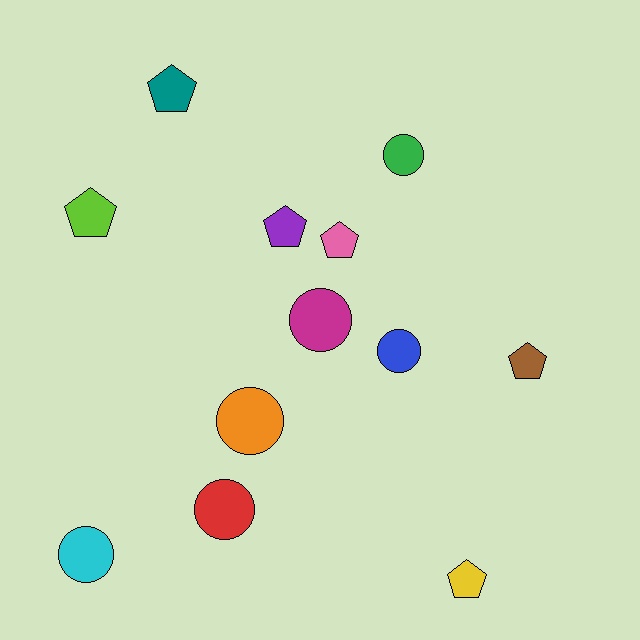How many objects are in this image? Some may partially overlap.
There are 12 objects.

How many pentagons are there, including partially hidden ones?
There are 6 pentagons.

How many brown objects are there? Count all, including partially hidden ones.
There is 1 brown object.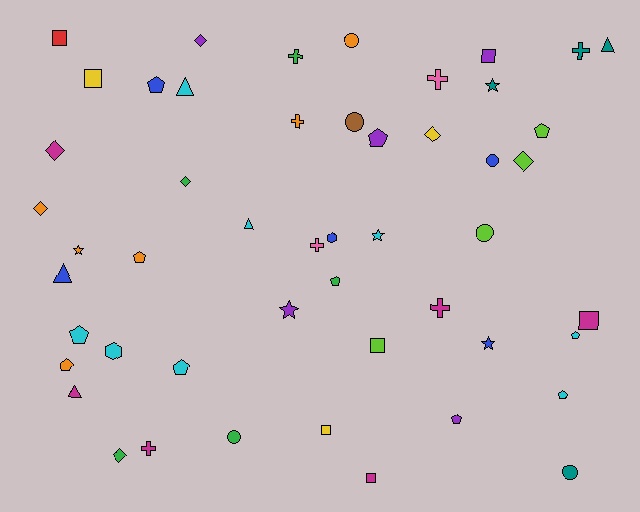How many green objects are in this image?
There are 5 green objects.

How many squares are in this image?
There are 7 squares.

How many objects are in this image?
There are 50 objects.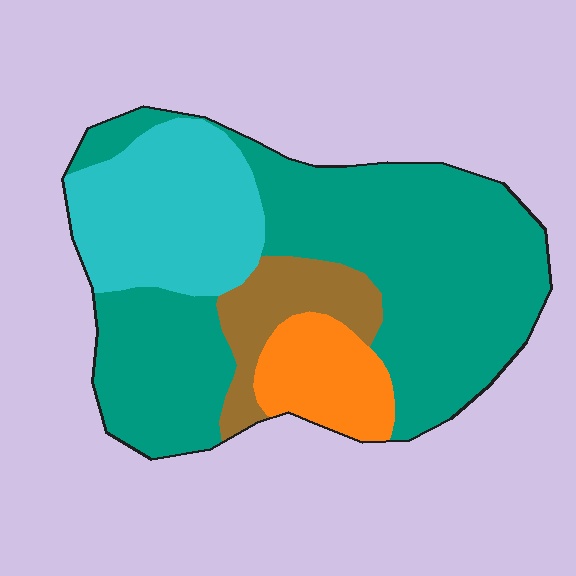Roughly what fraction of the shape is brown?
Brown covers about 10% of the shape.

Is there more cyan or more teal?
Teal.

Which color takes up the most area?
Teal, at roughly 55%.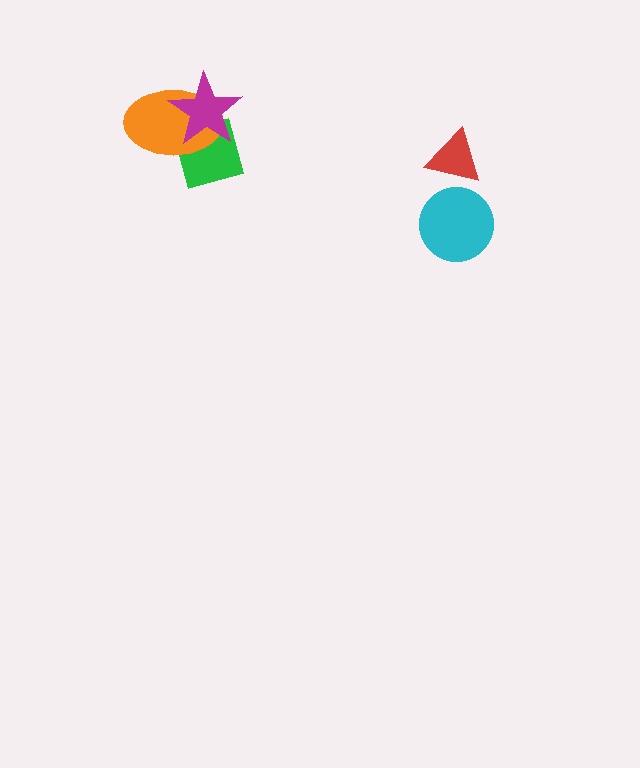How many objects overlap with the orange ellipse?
2 objects overlap with the orange ellipse.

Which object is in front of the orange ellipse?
The magenta star is in front of the orange ellipse.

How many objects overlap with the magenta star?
2 objects overlap with the magenta star.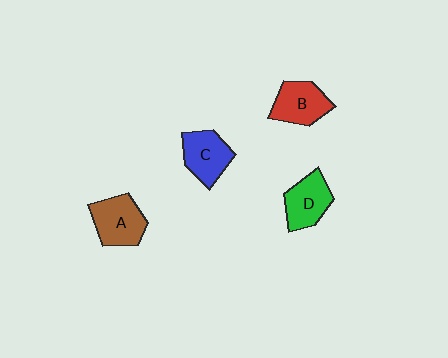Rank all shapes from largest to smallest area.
From largest to smallest: A (brown), C (blue), D (green), B (red).